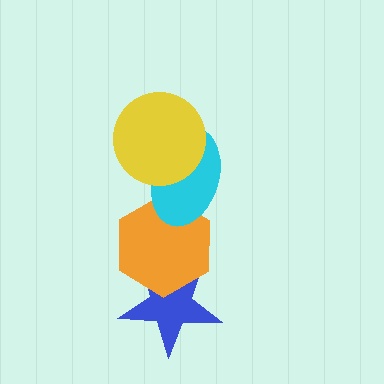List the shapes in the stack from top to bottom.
From top to bottom: the yellow circle, the cyan ellipse, the orange hexagon, the blue star.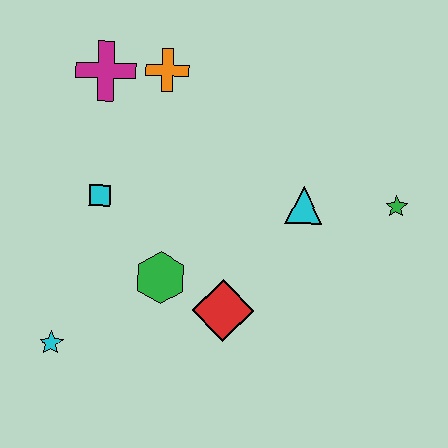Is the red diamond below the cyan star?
No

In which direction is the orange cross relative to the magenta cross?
The orange cross is to the right of the magenta cross.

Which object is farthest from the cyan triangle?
The cyan star is farthest from the cyan triangle.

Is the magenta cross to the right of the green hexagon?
No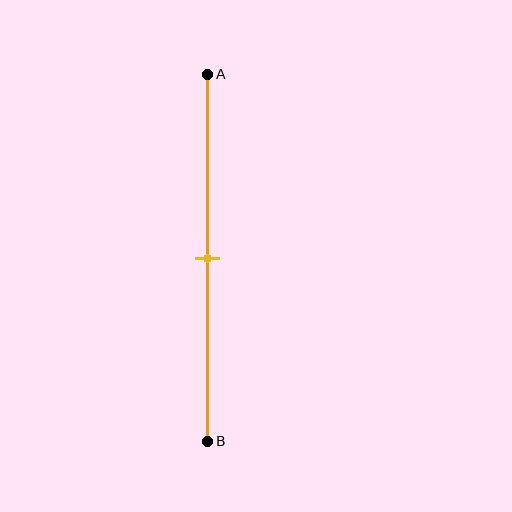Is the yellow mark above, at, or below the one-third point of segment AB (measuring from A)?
The yellow mark is below the one-third point of segment AB.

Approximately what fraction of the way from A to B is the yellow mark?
The yellow mark is approximately 50% of the way from A to B.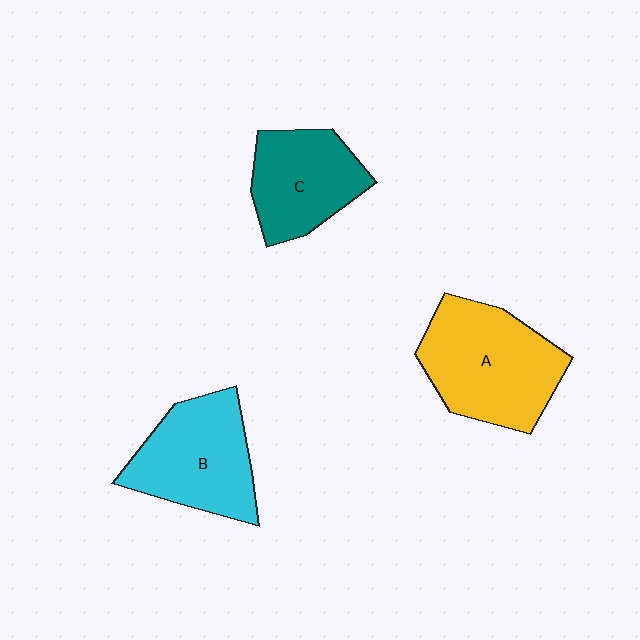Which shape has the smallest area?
Shape C (teal).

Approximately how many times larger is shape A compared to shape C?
Approximately 1.4 times.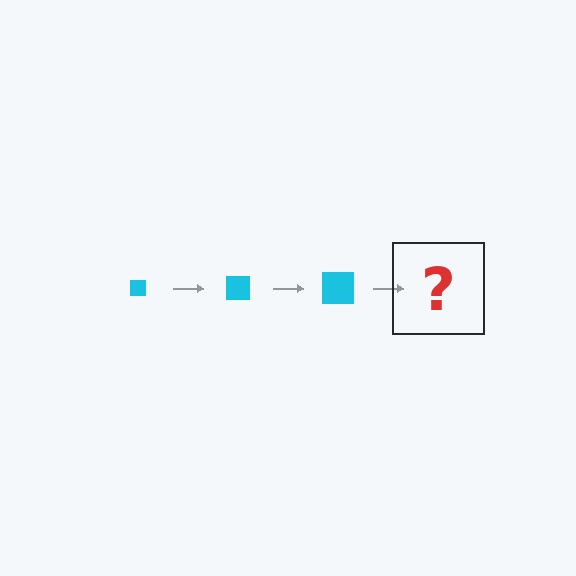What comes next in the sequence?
The next element should be a cyan square, larger than the previous one.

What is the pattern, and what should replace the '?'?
The pattern is that the square gets progressively larger each step. The '?' should be a cyan square, larger than the previous one.